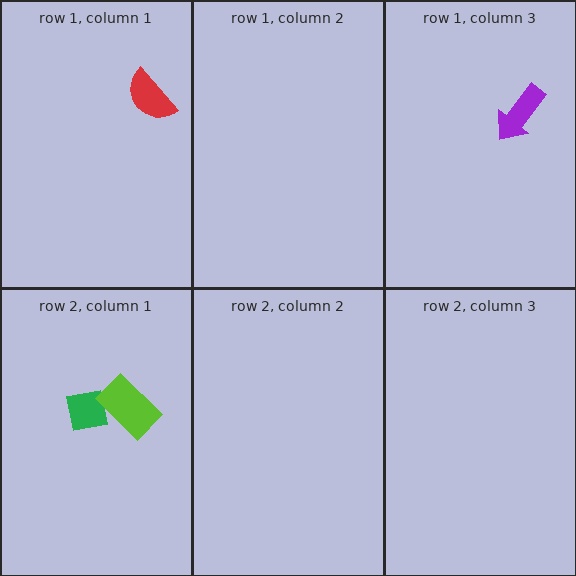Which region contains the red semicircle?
The row 1, column 1 region.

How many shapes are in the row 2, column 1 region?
2.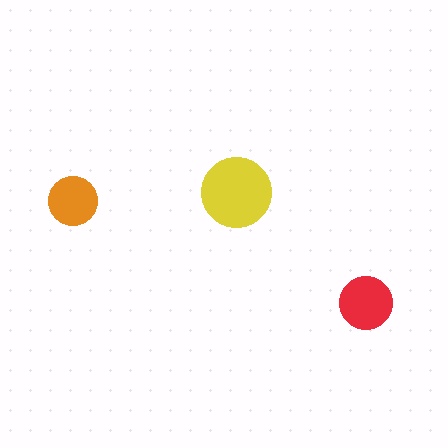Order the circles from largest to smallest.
the yellow one, the red one, the orange one.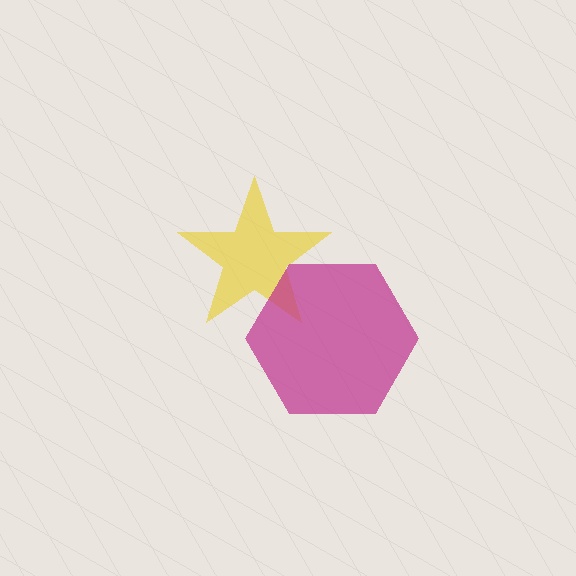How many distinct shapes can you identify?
There are 2 distinct shapes: a yellow star, a magenta hexagon.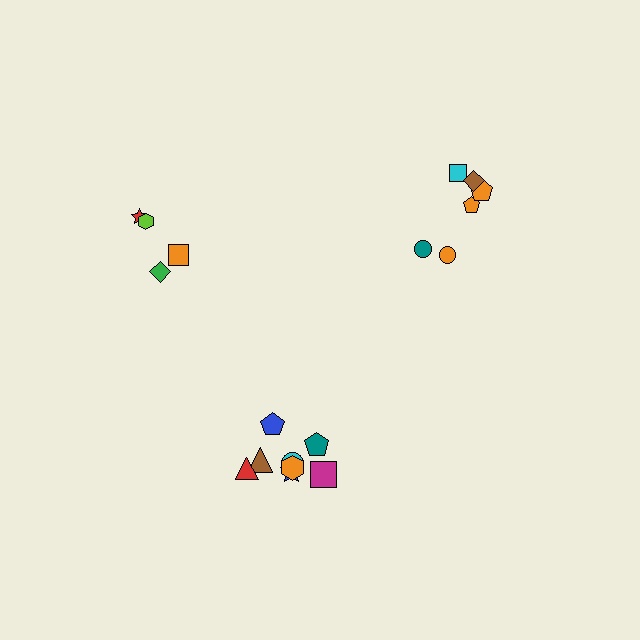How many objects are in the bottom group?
There are 8 objects.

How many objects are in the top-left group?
There are 4 objects.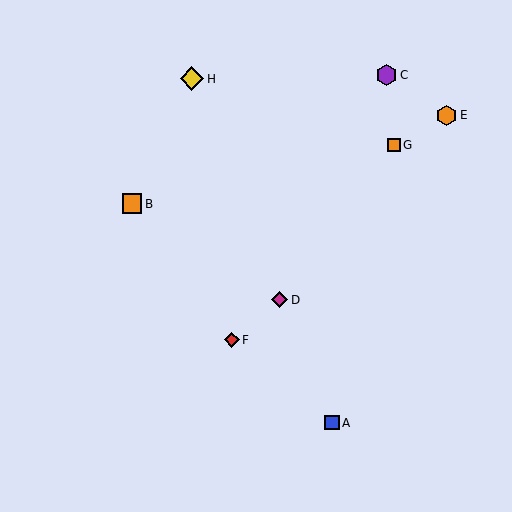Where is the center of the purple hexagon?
The center of the purple hexagon is at (387, 75).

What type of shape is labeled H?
Shape H is a yellow diamond.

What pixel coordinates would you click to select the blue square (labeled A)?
Click at (332, 423) to select the blue square A.